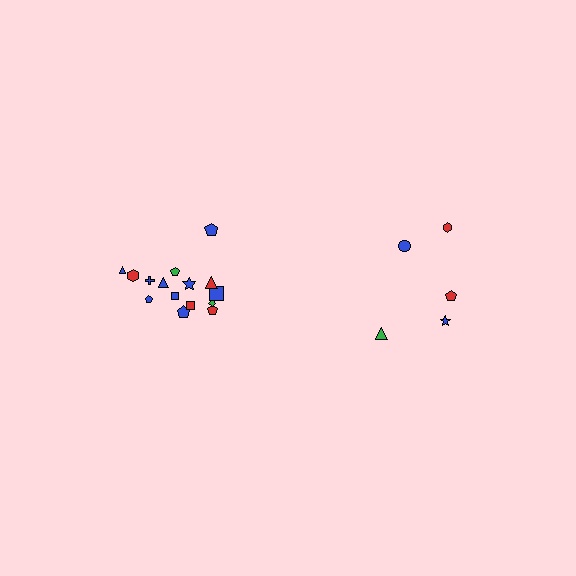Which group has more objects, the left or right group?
The left group.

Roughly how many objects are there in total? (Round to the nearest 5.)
Roughly 20 objects in total.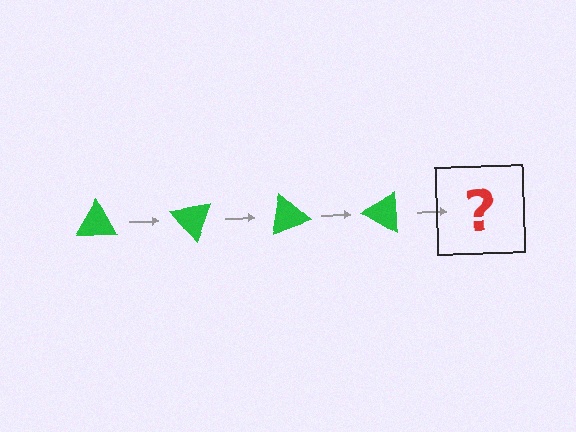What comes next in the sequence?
The next element should be a green triangle rotated 200 degrees.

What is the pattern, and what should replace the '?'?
The pattern is that the triangle rotates 50 degrees each step. The '?' should be a green triangle rotated 200 degrees.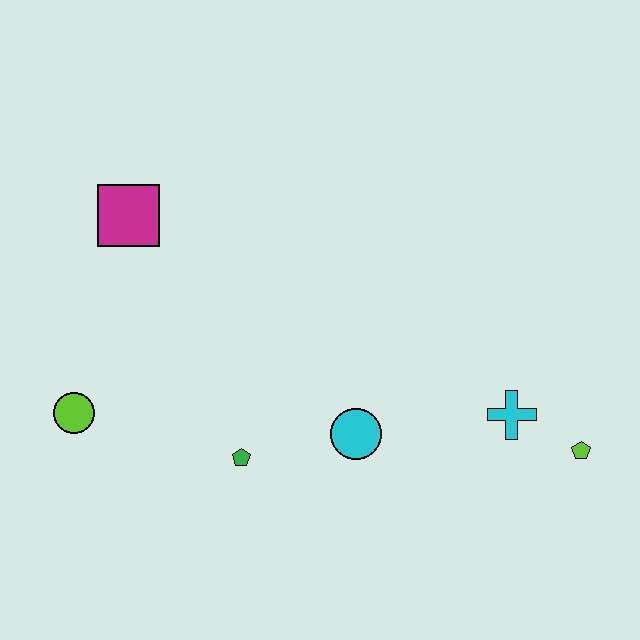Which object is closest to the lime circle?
The green pentagon is closest to the lime circle.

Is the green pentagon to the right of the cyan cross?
No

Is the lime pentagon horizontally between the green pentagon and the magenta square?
No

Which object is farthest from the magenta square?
The lime pentagon is farthest from the magenta square.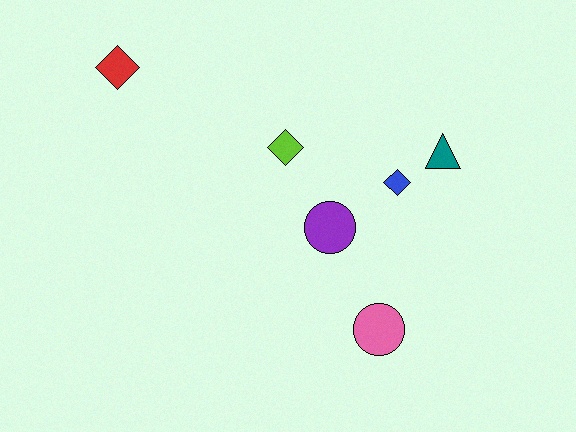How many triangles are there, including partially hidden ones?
There is 1 triangle.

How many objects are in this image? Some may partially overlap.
There are 6 objects.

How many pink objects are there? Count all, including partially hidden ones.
There is 1 pink object.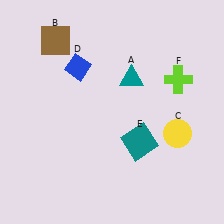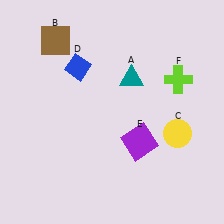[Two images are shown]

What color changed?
The square (E) changed from teal in Image 1 to purple in Image 2.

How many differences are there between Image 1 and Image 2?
There is 1 difference between the two images.